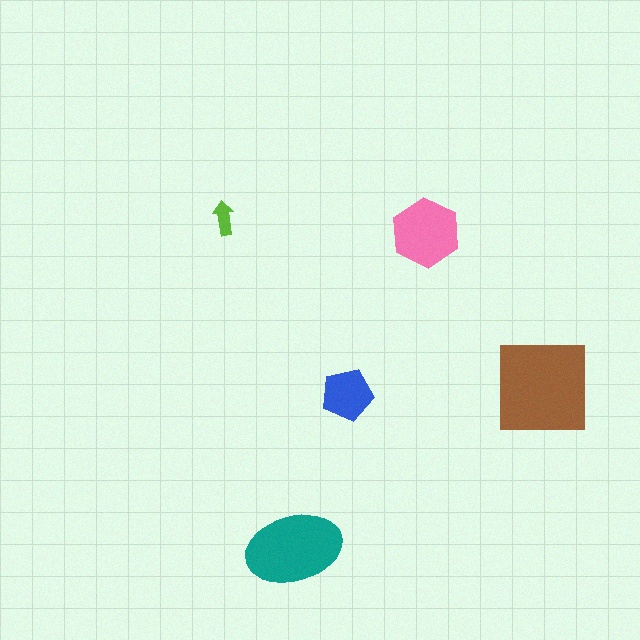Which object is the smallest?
The lime arrow.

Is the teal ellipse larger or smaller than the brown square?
Smaller.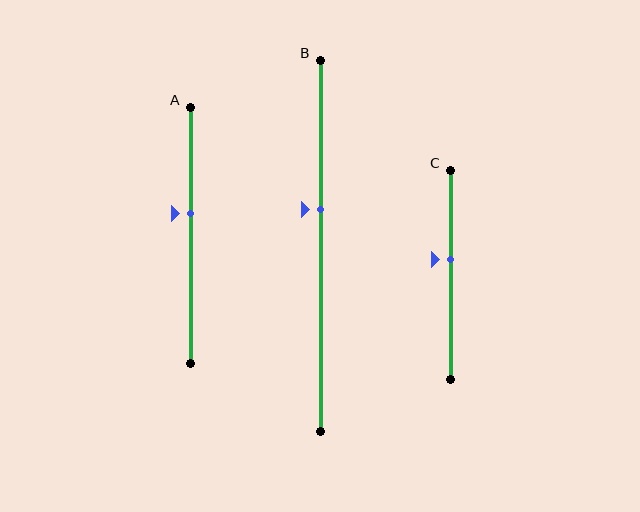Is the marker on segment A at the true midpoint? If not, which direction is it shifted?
No, the marker on segment A is shifted upward by about 8% of the segment length.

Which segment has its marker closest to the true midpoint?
Segment C has its marker closest to the true midpoint.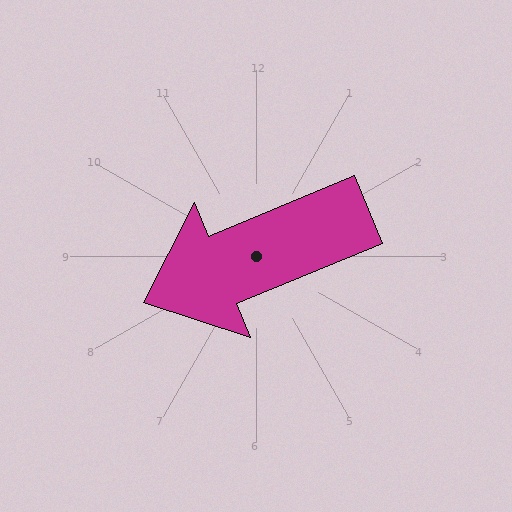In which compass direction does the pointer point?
Southwest.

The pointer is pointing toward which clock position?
Roughly 8 o'clock.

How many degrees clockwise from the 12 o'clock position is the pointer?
Approximately 247 degrees.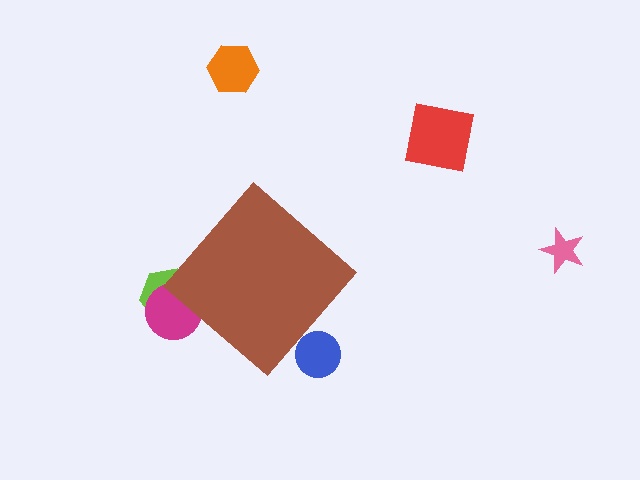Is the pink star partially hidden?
No, the pink star is fully visible.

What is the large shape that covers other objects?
A brown diamond.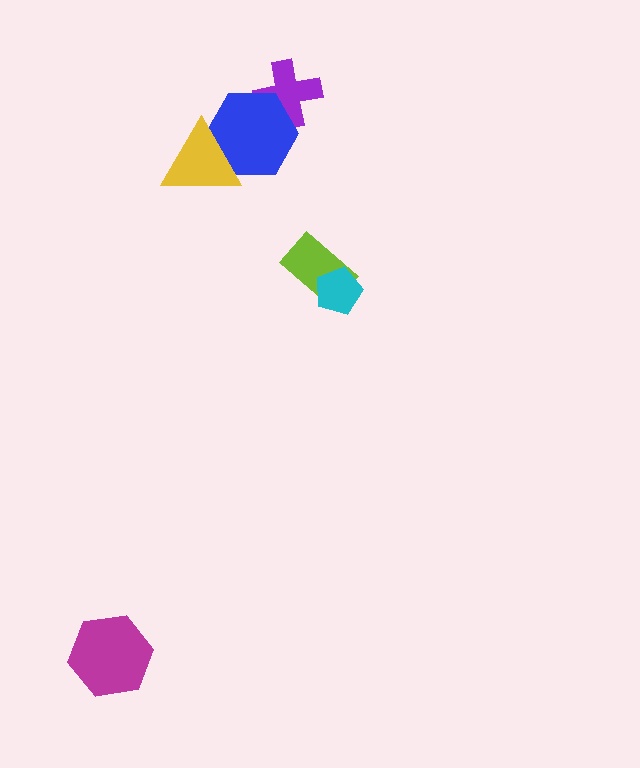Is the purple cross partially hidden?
Yes, it is partially covered by another shape.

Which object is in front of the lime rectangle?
The cyan pentagon is in front of the lime rectangle.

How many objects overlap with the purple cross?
1 object overlaps with the purple cross.